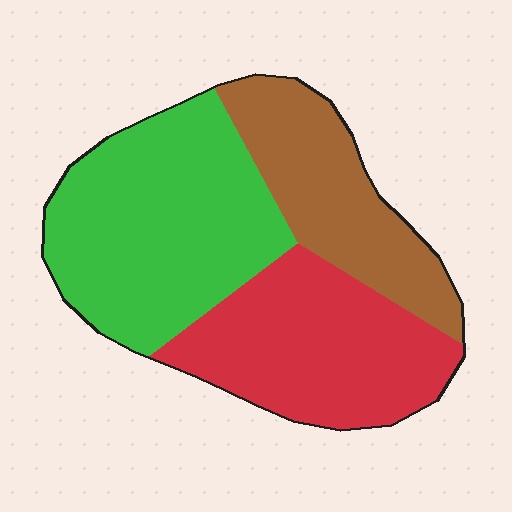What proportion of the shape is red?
Red covers roughly 35% of the shape.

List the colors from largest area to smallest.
From largest to smallest: green, red, brown.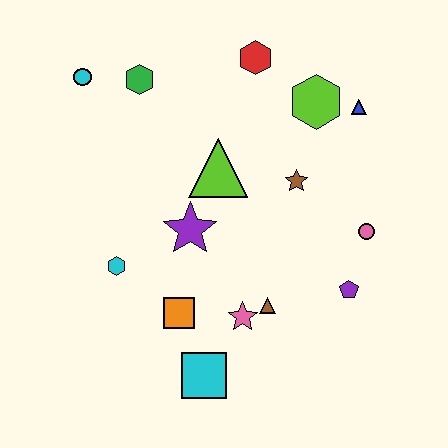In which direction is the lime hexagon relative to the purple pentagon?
The lime hexagon is above the purple pentagon.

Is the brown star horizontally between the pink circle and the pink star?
Yes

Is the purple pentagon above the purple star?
No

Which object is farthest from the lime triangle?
The cyan square is farthest from the lime triangle.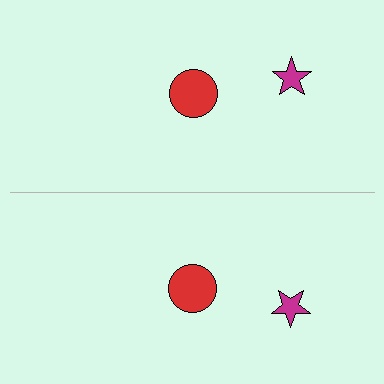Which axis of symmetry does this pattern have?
The pattern has a horizontal axis of symmetry running through the center of the image.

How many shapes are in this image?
There are 4 shapes in this image.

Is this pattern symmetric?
Yes, this pattern has bilateral (reflection) symmetry.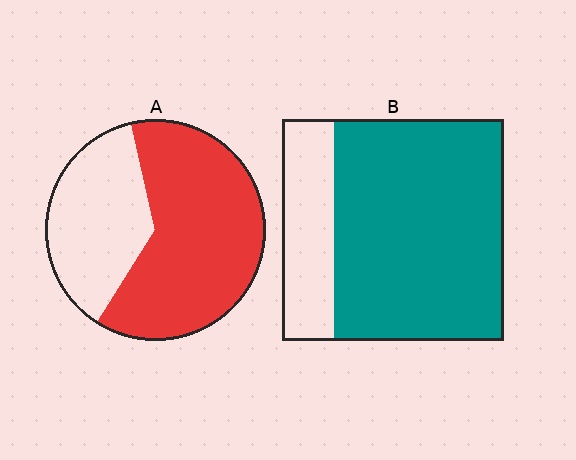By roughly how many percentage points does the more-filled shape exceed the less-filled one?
By roughly 15 percentage points (B over A).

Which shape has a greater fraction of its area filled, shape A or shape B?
Shape B.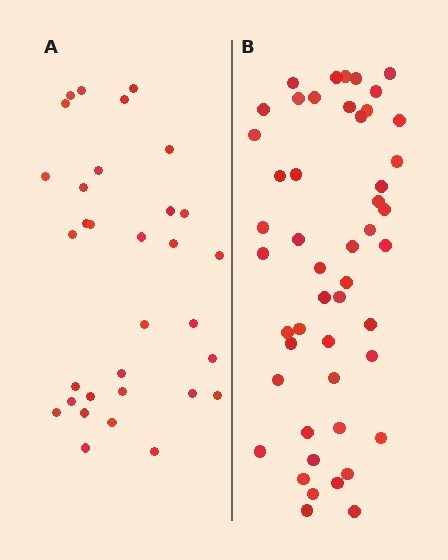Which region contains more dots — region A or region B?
Region B (the right region) has more dots.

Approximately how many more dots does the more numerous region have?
Region B has approximately 15 more dots than region A.